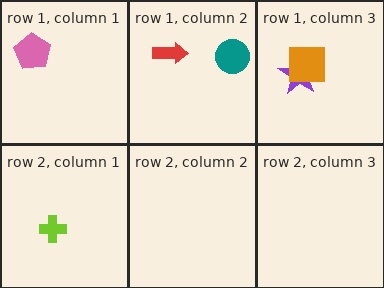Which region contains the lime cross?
The row 2, column 1 region.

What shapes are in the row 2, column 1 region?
The lime cross.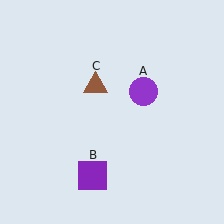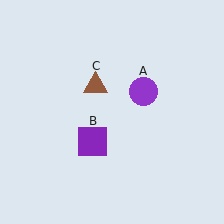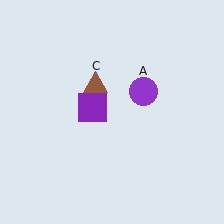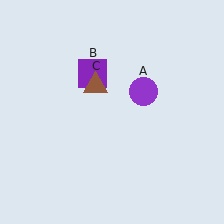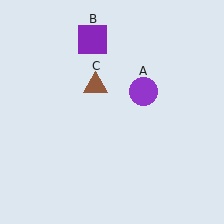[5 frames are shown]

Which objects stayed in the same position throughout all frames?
Purple circle (object A) and brown triangle (object C) remained stationary.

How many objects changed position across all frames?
1 object changed position: purple square (object B).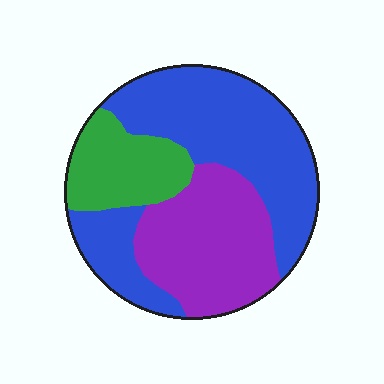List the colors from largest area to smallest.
From largest to smallest: blue, purple, green.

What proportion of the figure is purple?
Purple covers 31% of the figure.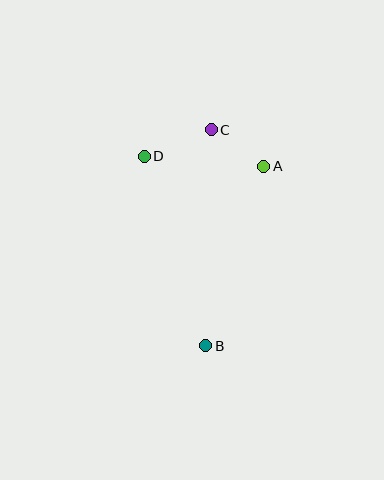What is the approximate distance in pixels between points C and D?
The distance between C and D is approximately 72 pixels.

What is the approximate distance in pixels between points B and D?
The distance between B and D is approximately 199 pixels.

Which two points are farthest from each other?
Points B and C are farthest from each other.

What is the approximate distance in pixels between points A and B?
The distance between A and B is approximately 188 pixels.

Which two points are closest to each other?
Points A and C are closest to each other.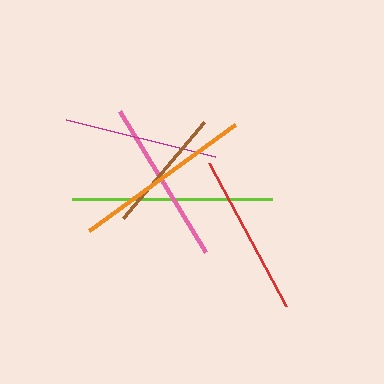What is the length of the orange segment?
The orange segment is approximately 180 pixels long.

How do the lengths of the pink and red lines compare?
The pink and red lines are approximately the same length.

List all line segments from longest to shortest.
From longest to shortest: lime, orange, pink, red, magenta, brown.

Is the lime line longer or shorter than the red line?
The lime line is longer than the red line.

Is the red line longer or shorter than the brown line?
The red line is longer than the brown line.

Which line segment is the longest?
The lime line is the longest at approximately 200 pixels.